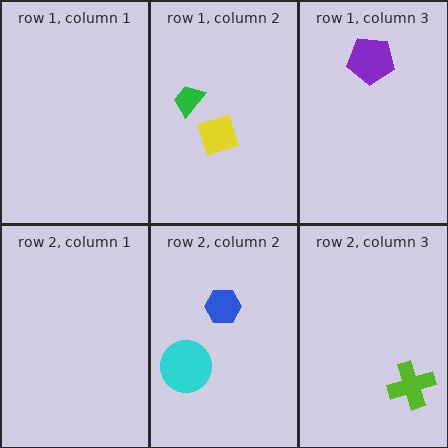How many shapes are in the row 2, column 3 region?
1.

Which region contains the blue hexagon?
The row 2, column 2 region.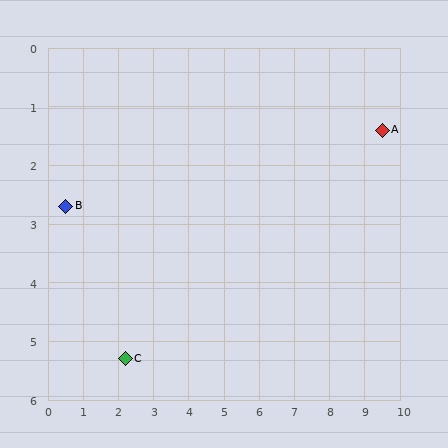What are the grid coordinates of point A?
Point A is at approximately (9.5, 1.4).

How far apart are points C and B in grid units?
Points C and B are about 3.1 grid units apart.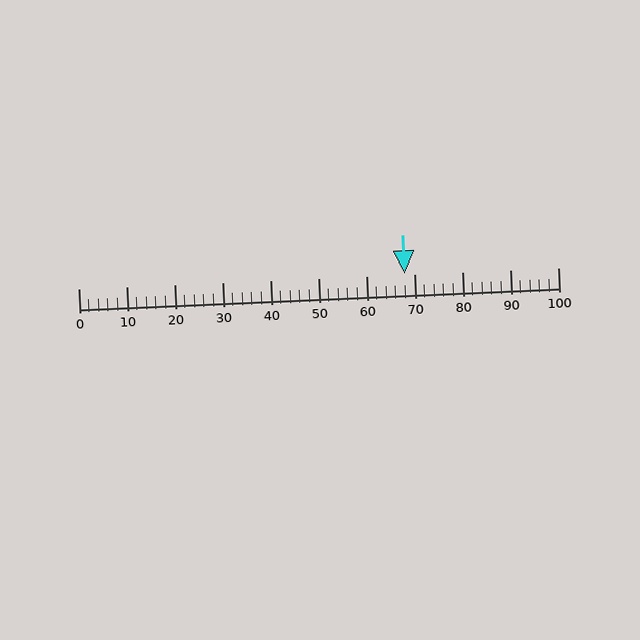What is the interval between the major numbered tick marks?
The major tick marks are spaced 10 units apart.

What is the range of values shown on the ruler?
The ruler shows values from 0 to 100.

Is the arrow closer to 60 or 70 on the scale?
The arrow is closer to 70.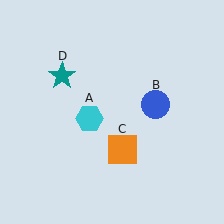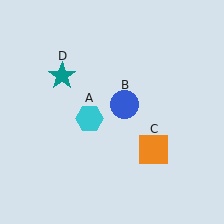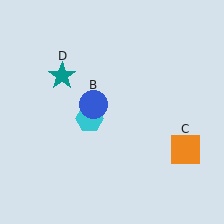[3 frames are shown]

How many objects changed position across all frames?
2 objects changed position: blue circle (object B), orange square (object C).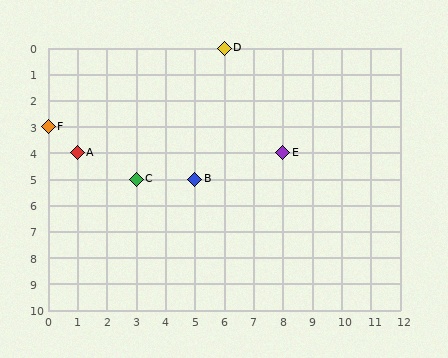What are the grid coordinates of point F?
Point F is at grid coordinates (0, 3).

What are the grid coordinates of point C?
Point C is at grid coordinates (3, 5).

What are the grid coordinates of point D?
Point D is at grid coordinates (6, 0).